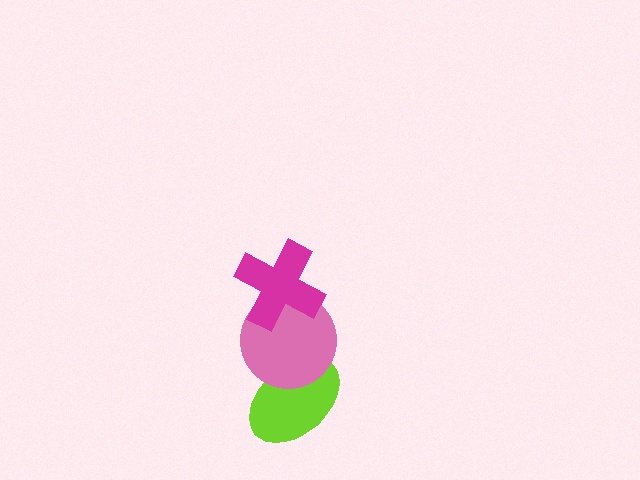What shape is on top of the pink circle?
The magenta cross is on top of the pink circle.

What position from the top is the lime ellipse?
The lime ellipse is 3rd from the top.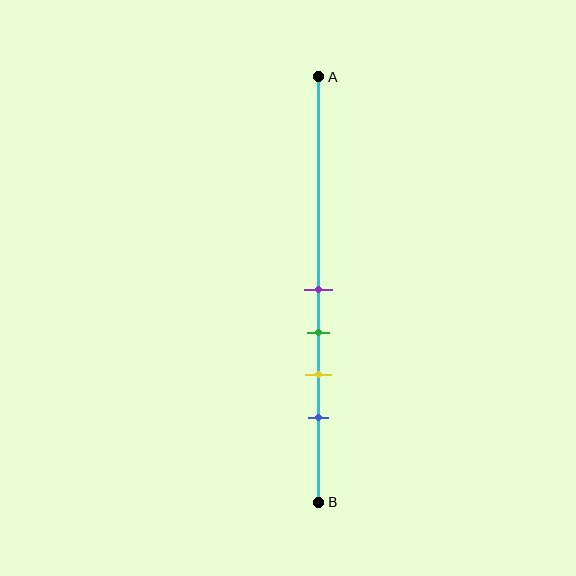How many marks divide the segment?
There are 4 marks dividing the segment.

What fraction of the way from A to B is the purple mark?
The purple mark is approximately 50% (0.5) of the way from A to B.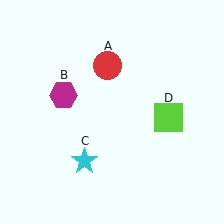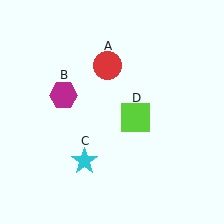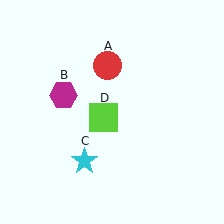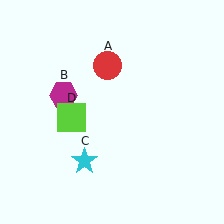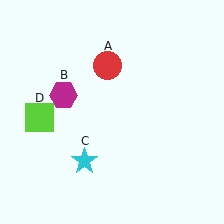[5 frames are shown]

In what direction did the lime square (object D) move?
The lime square (object D) moved left.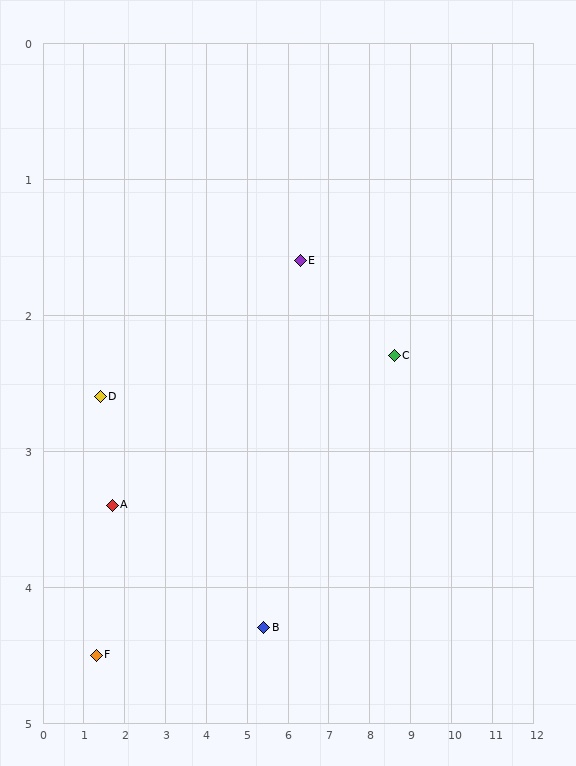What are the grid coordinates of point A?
Point A is at approximately (1.7, 3.4).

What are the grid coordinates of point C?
Point C is at approximately (8.6, 2.3).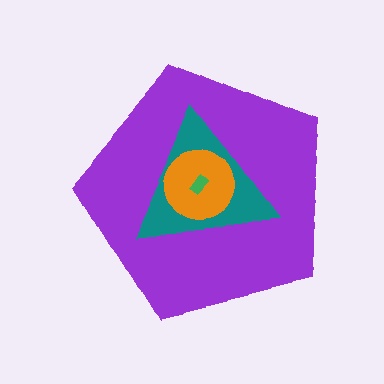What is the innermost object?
The green rectangle.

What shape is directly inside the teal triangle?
The orange circle.